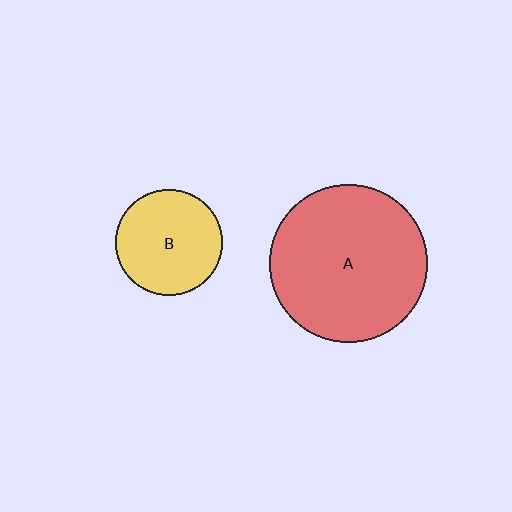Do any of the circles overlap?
No, none of the circles overlap.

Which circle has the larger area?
Circle A (red).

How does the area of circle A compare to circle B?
Approximately 2.2 times.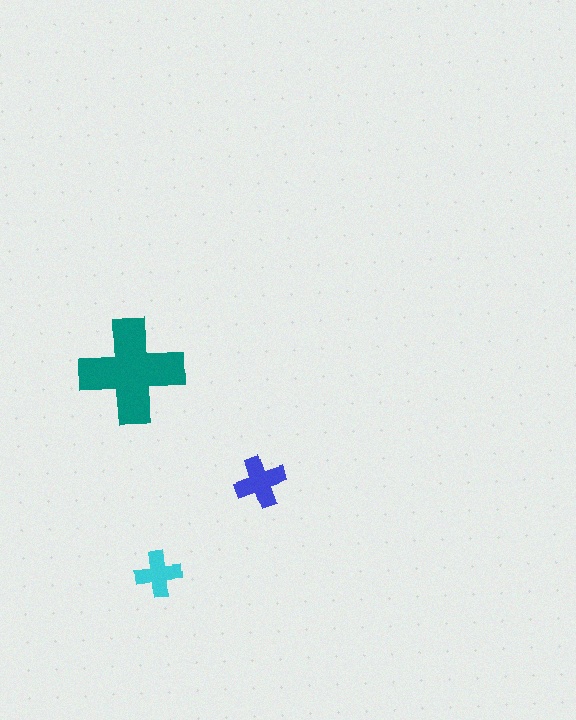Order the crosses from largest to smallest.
the teal one, the blue one, the cyan one.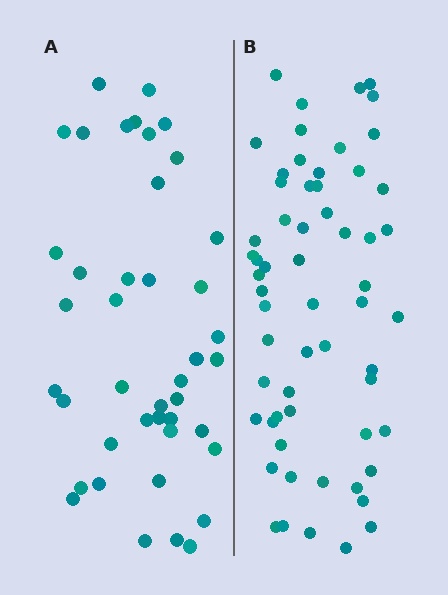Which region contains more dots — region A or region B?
Region B (the right region) has more dots.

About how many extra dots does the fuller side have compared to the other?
Region B has approximately 20 more dots than region A.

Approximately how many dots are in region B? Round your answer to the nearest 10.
About 60 dots.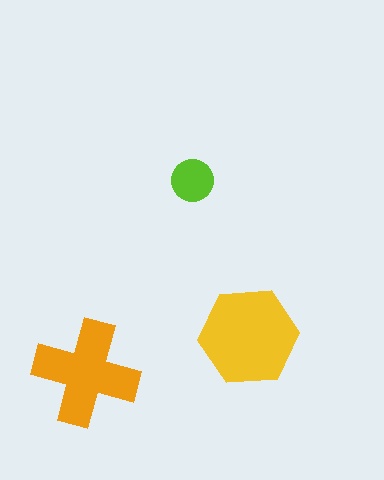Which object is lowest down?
The orange cross is bottommost.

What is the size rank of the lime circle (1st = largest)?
3rd.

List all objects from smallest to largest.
The lime circle, the orange cross, the yellow hexagon.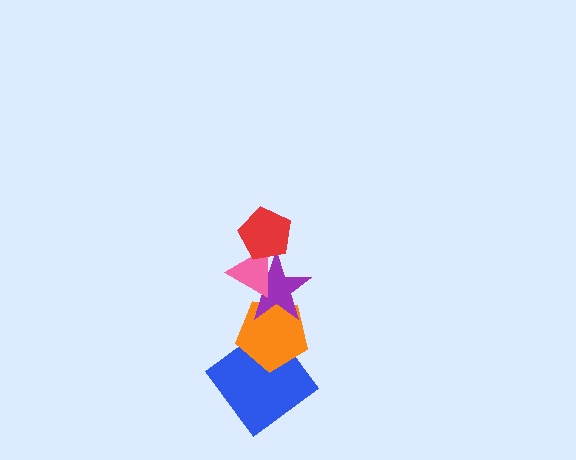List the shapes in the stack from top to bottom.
From top to bottom: the red pentagon, the pink triangle, the purple star, the orange pentagon, the blue diamond.